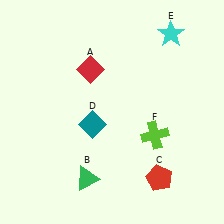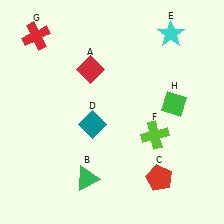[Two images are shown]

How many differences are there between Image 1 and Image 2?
There are 2 differences between the two images.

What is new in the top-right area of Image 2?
A green diamond (H) was added in the top-right area of Image 2.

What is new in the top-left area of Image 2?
A red cross (G) was added in the top-left area of Image 2.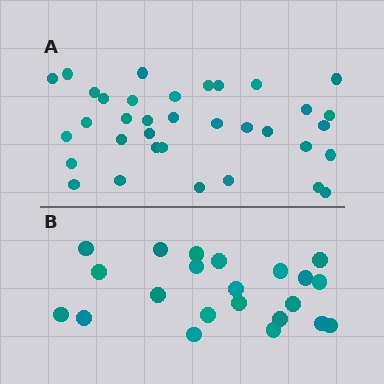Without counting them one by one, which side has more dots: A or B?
Region A (the top region) has more dots.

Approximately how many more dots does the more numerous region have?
Region A has approximately 15 more dots than region B.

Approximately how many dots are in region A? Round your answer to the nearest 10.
About 40 dots. (The exact count is 35, which rounds to 40.)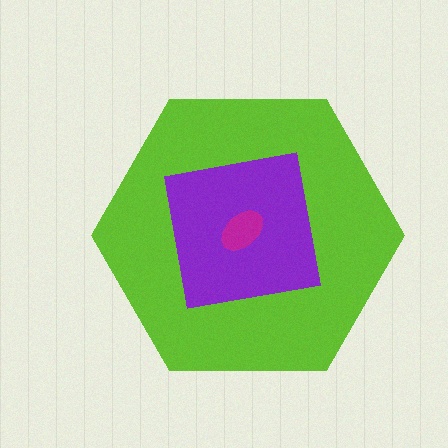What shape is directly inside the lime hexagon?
The purple square.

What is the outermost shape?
The lime hexagon.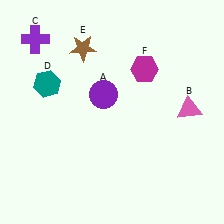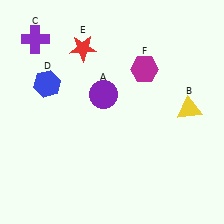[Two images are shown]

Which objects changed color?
B changed from pink to yellow. D changed from teal to blue. E changed from brown to red.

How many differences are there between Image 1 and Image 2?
There are 3 differences between the two images.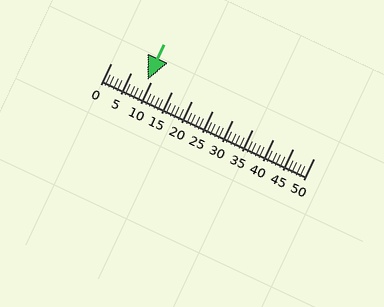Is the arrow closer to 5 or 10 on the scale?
The arrow is closer to 10.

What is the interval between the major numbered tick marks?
The major tick marks are spaced 5 units apart.